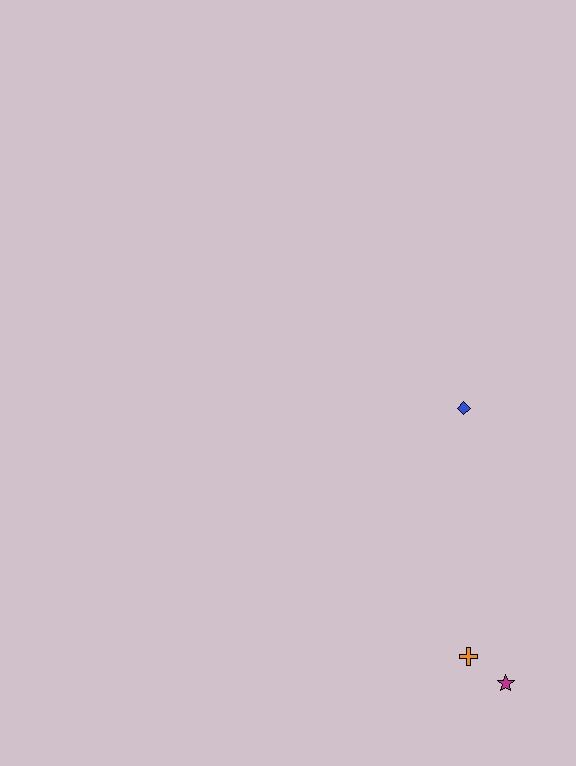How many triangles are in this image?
There are no triangles.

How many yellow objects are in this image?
There are no yellow objects.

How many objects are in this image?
There are 3 objects.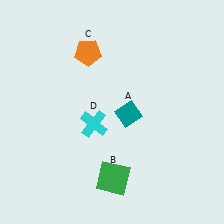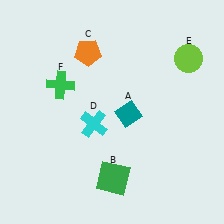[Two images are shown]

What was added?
A lime circle (E), a green cross (F) were added in Image 2.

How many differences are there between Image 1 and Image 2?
There are 2 differences between the two images.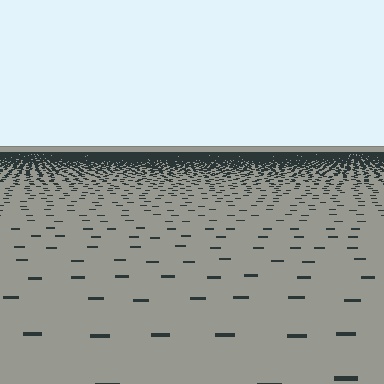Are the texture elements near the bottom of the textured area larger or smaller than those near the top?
Larger. Near the bottom, elements are closer to the viewer and appear at a bigger on-screen size.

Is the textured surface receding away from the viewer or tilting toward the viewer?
The surface is receding away from the viewer. Texture elements get smaller and denser toward the top.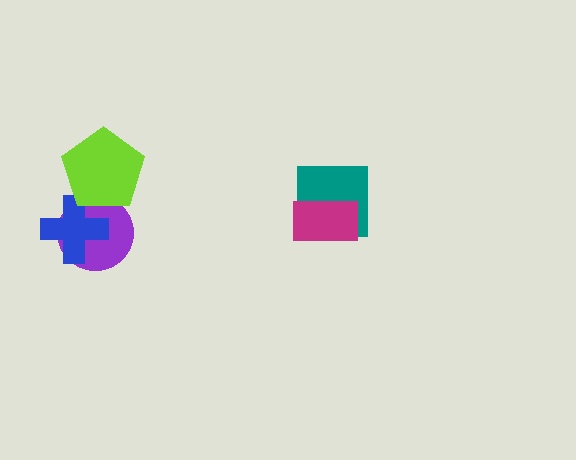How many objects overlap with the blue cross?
2 objects overlap with the blue cross.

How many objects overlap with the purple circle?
2 objects overlap with the purple circle.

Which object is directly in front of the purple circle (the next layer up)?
The blue cross is directly in front of the purple circle.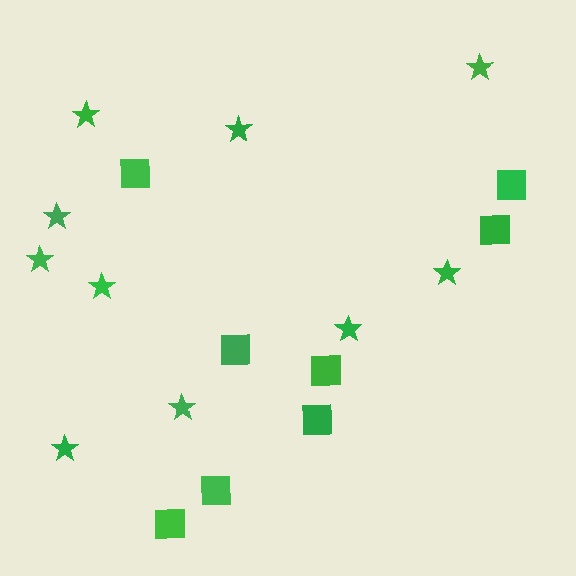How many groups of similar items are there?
There are 2 groups: one group of squares (8) and one group of stars (10).